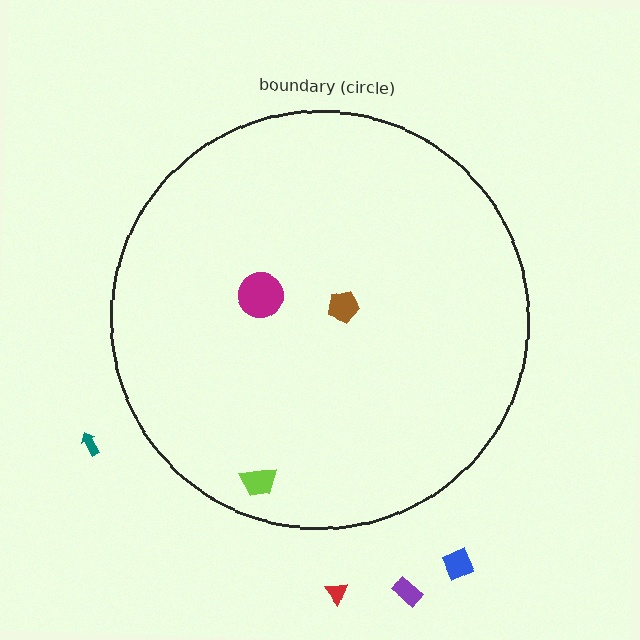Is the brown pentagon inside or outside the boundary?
Inside.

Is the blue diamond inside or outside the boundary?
Outside.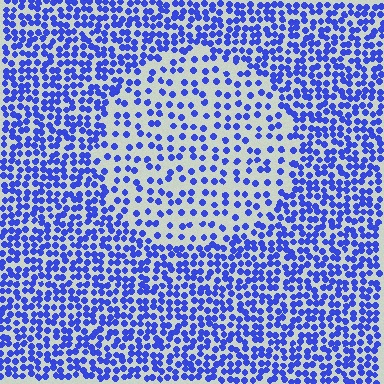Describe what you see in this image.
The image contains small blue elements arranged at two different densities. A circle-shaped region is visible where the elements are less densely packed than the surrounding area.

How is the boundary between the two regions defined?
The boundary is defined by a change in element density (approximately 2.1x ratio). All elements are the same color, size, and shape.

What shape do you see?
I see a circle.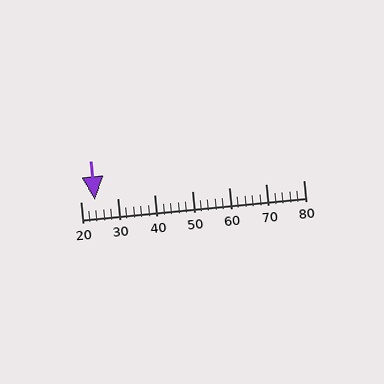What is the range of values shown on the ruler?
The ruler shows values from 20 to 80.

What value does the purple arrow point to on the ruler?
The purple arrow points to approximately 24.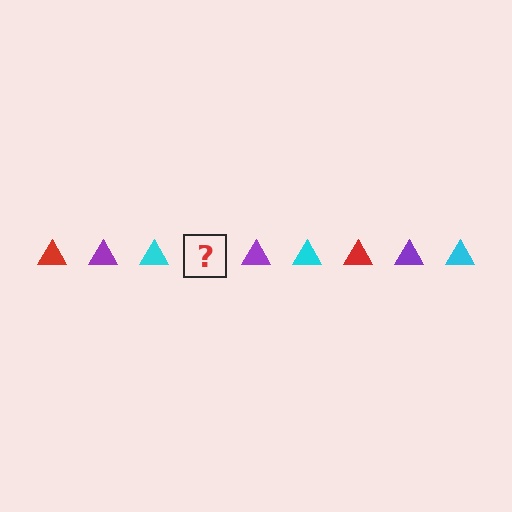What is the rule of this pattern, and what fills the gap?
The rule is that the pattern cycles through red, purple, cyan triangles. The gap should be filled with a red triangle.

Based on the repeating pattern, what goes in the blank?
The blank should be a red triangle.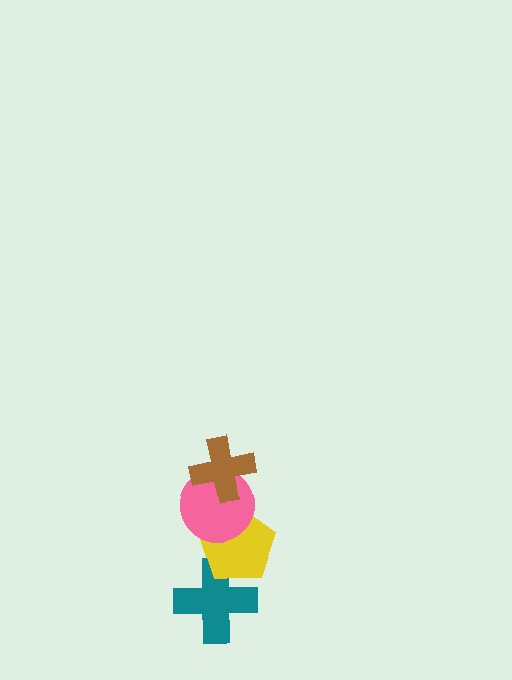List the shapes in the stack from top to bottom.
From top to bottom: the brown cross, the pink circle, the yellow pentagon, the teal cross.